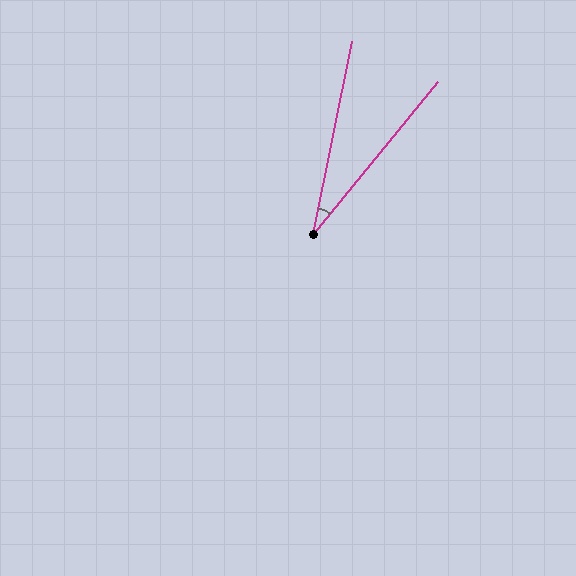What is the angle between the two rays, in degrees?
Approximately 28 degrees.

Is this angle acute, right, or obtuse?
It is acute.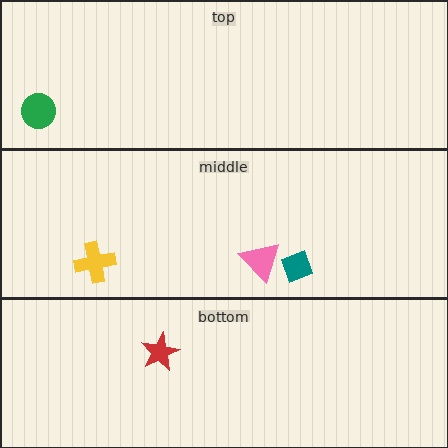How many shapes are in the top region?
1.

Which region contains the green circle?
The top region.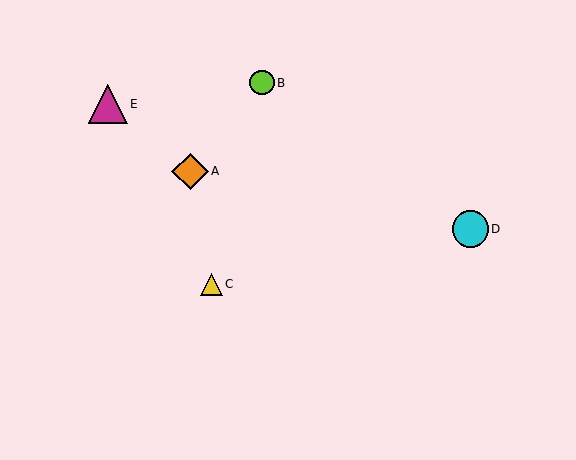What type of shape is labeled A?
Shape A is an orange diamond.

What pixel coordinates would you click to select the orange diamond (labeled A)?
Click at (190, 171) to select the orange diamond A.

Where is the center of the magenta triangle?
The center of the magenta triangle is at (108, 104).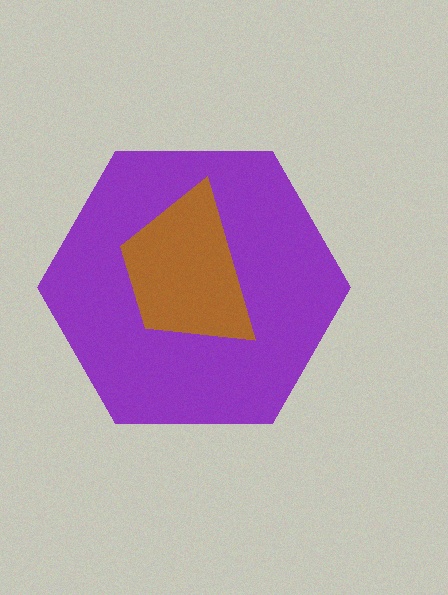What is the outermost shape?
The purple hexagon.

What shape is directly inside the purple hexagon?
The brown trapezoid.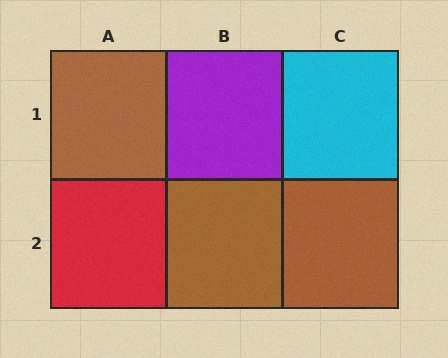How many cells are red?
1 cell is red.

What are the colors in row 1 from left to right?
Brown, purple, cyan.